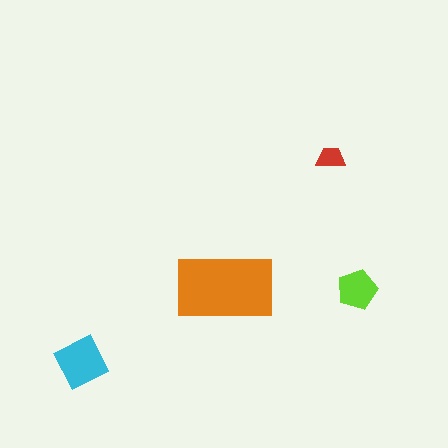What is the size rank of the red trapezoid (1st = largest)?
4th.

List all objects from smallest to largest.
The red trapezoid, the lime pentagon, the cyan diamond, the orange rectangle.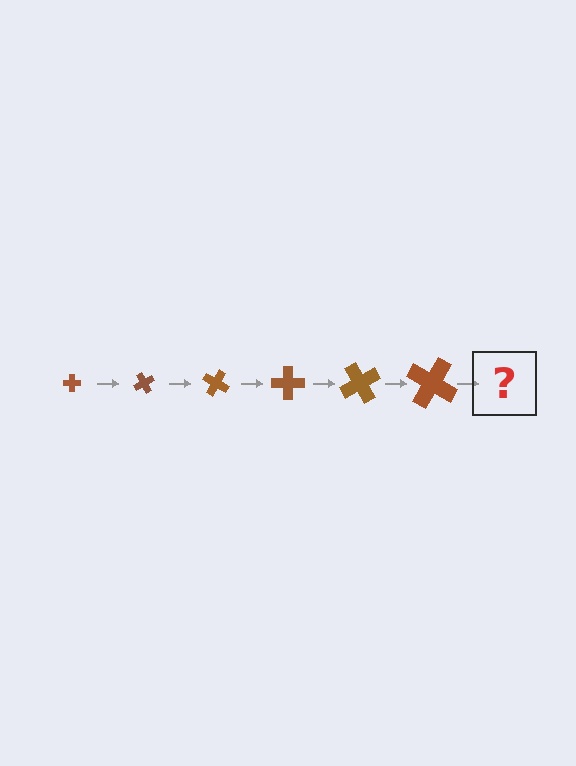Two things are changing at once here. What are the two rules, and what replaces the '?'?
The two rules are that the cross grows larger each step and it rotates 60 degrees each step. The '?' should be a cross, larger than the previous one and rotated 360 degrees from the start.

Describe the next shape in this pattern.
It should be a cross, larger than the previous one and rotated 360 degrees from the start.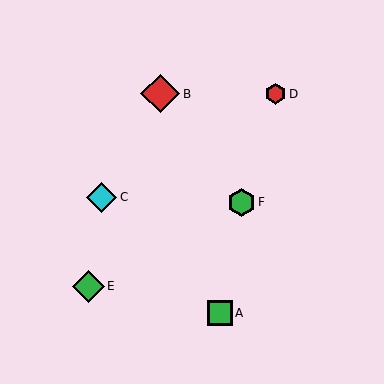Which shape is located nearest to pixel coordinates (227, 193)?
The green hexagon (labeled F) at (241, 202) is nearest to that location.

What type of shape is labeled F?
Shape F is a green hexagon.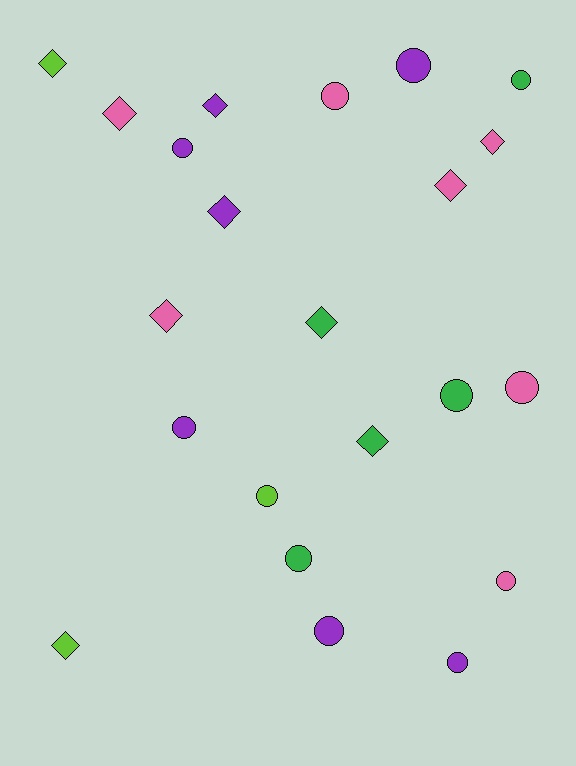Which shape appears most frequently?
Circle, with 12 objects.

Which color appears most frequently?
Pink, with 7 objects.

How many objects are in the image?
There are 22 objects.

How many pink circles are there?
There are 3 pink circles.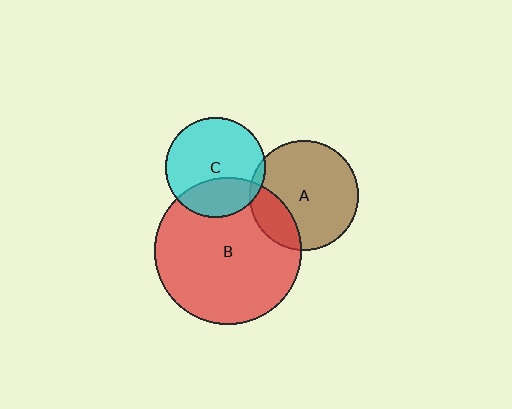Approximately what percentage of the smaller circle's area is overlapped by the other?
Approximately 30%.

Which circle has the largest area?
Circle B (red).